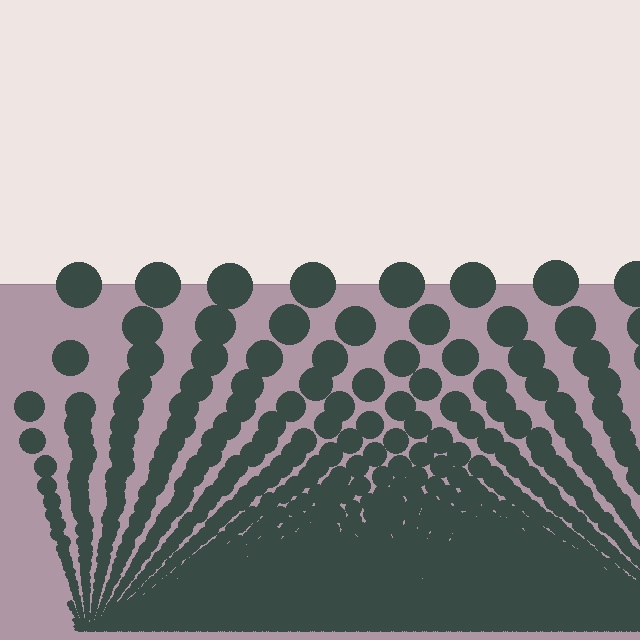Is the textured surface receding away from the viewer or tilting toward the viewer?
The surface appears to tilt toward the viewer. Texture elements get larger and sparser toward the top.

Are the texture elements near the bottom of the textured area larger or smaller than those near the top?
Smaller. The gradient is inverted — elements near the bottom are smaller and denser.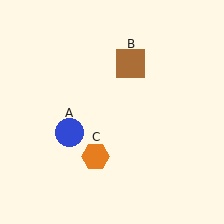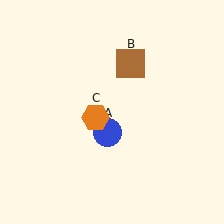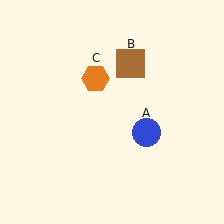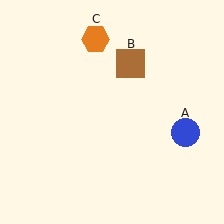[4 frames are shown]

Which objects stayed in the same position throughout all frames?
Brown square (object B) remained stationary.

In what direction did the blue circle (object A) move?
The blue circle (object A) moved right.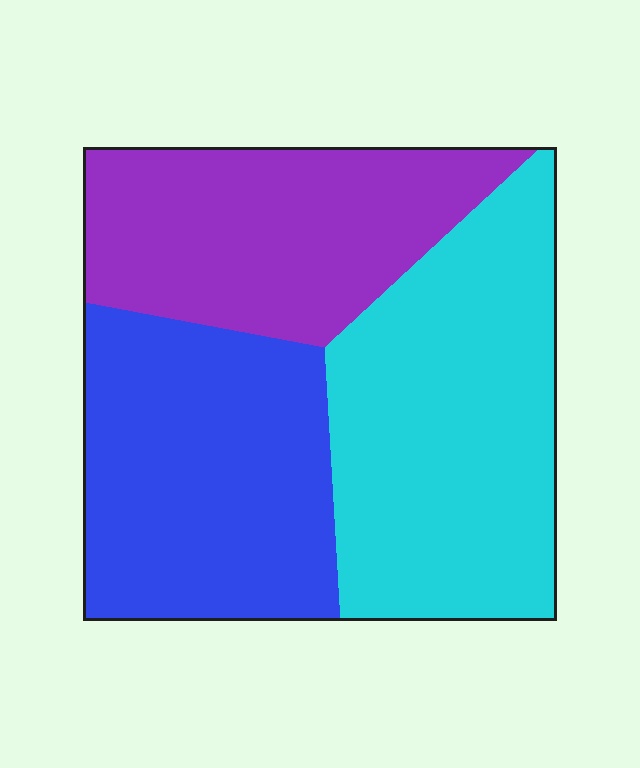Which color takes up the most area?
Cyan, at roughly 40%.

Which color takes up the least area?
Purple, at roughly 30%.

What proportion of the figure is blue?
Blue takes up about one third (1/3) of the figure.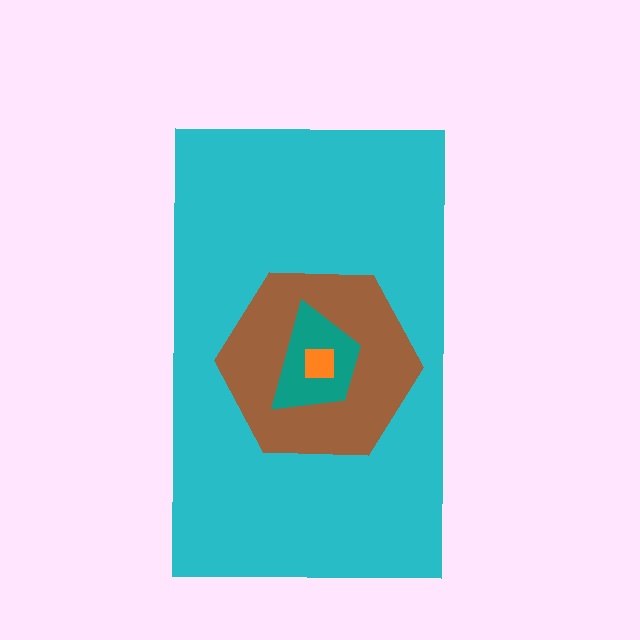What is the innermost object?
The orange square.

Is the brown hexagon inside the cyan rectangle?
Yes.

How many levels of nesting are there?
4.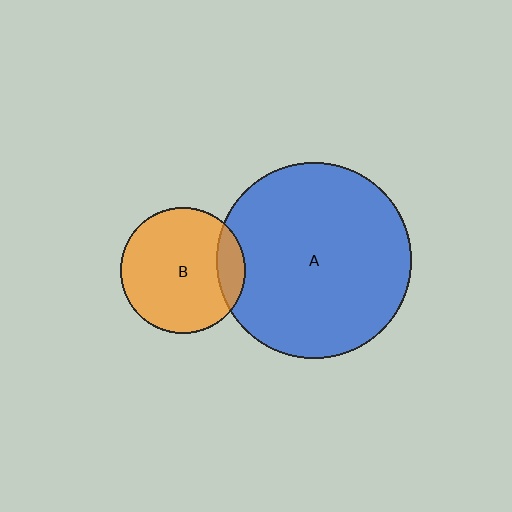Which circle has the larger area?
Circle A (blue).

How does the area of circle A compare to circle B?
Approximately 2.4 times.